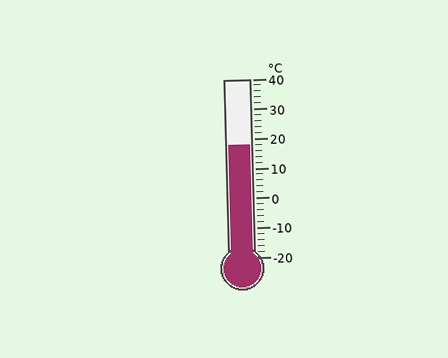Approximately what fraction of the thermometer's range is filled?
The thermometer is filled to approximately 65% of its range.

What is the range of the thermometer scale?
The thermometer scale ranges from -20°C to 40°C.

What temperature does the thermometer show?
The thermometer shows approximately 18°C.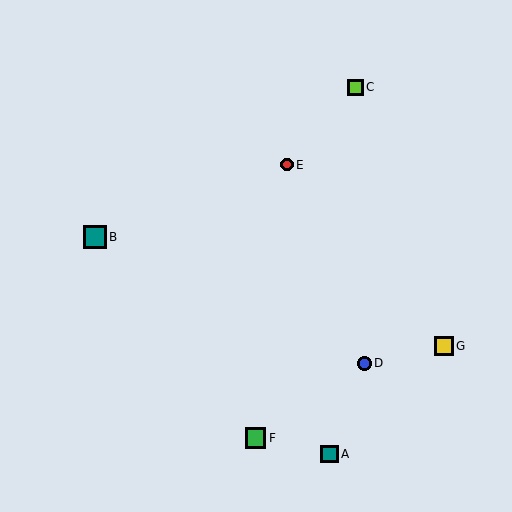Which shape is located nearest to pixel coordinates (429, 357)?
The yellow square (labeled G) at (444, 346) is nearest to that location.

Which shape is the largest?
The teal square (labeled B) is the largest.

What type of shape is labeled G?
Shape G is a yellow square.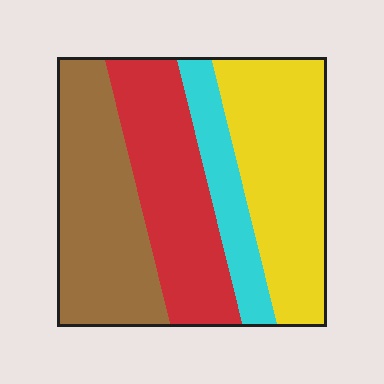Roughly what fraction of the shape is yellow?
Yellow covers 31% of the shape.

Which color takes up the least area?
Cyan, at roughly 15%.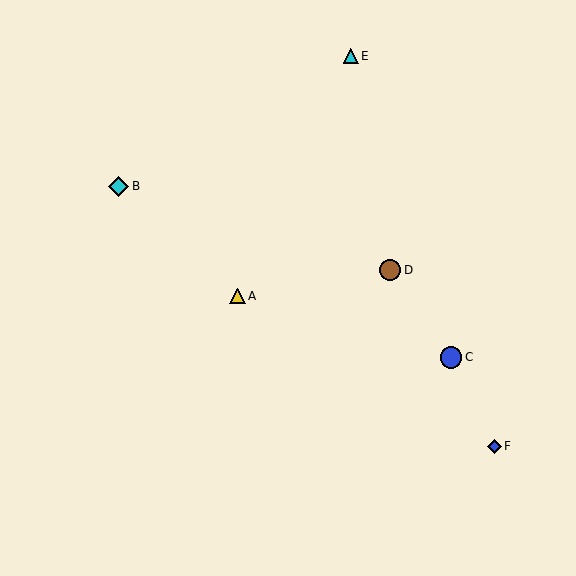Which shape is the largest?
The blue circle (labeled C) is the largest.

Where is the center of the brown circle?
The center of the brown circle is at (390, 270).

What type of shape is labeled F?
Shape F is a blue diamond.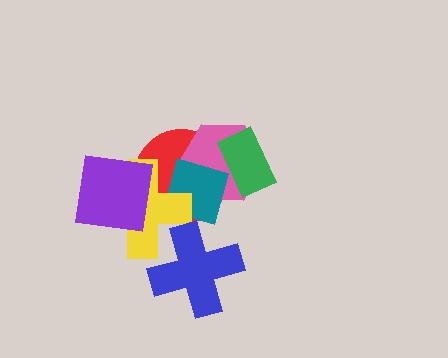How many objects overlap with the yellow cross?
4 objects overlap with the yellow cross.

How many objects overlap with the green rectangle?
3 objects overlap with the green rectangle.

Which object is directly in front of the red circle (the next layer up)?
The pink hexagon is directly in front of the red circle.